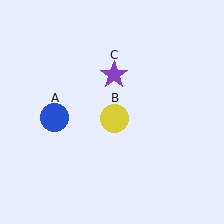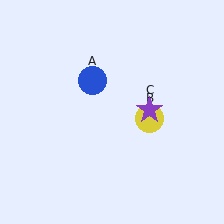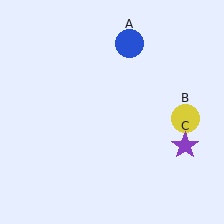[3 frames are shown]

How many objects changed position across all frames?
3 objects changed position: blue circle (object A), yellow circle (object B), purple star (object C).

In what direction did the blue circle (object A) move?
The blue circle (object A) moved up and to the right.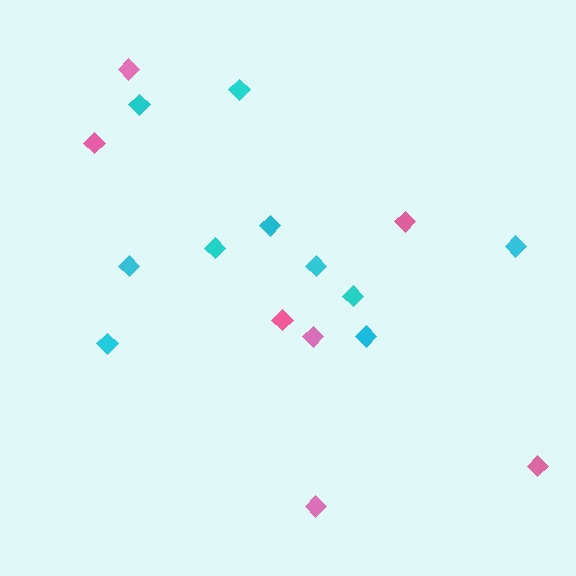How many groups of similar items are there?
There are 2 groups: one group of cyan diamonds (10) and one group of pink diamonds (7).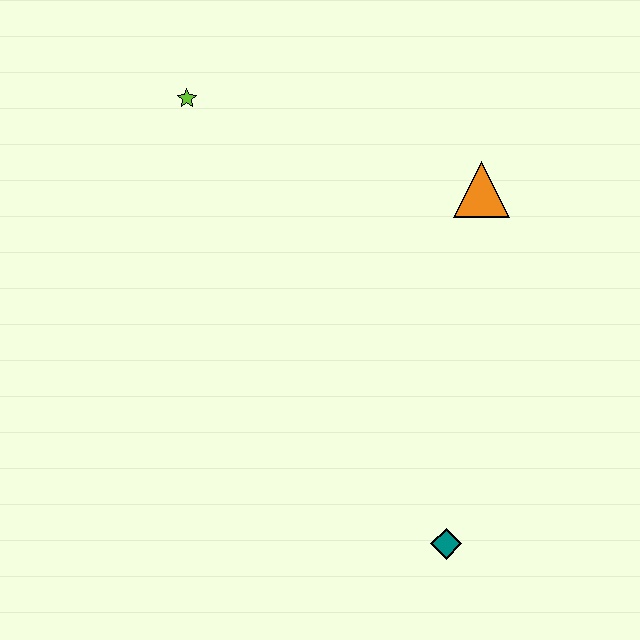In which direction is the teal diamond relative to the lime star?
The teal diamond is below the lime star.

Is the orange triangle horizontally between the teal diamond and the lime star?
No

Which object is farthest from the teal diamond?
The lime star is farthest from the teal diamond.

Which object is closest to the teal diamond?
The orange triangle is closest to the teal diamond.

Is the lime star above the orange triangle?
Yes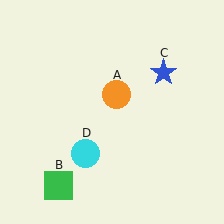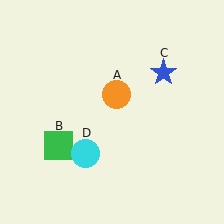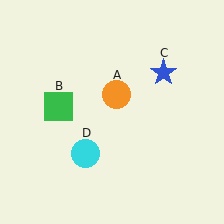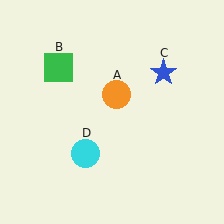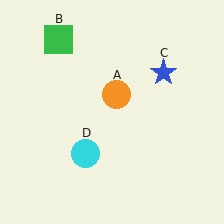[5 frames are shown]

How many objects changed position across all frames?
1 object changed position: green square (object B).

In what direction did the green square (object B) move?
The green square (object B) moved up.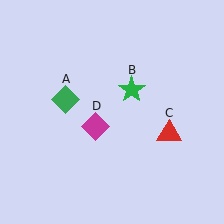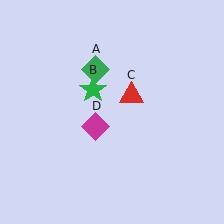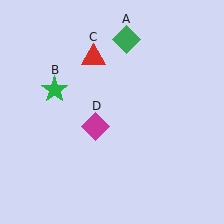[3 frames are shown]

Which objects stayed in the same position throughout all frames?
Magenta diamond (object D) remained stationary.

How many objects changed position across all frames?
3 objects changed position: green diamond (object A), green star (object B), red triangle (object C).